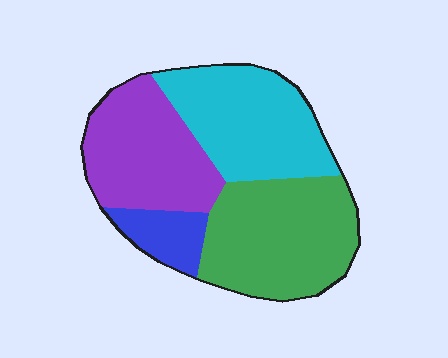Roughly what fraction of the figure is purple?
Purple covers 28% of the figure.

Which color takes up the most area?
Green, at roughly 35%.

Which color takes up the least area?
Blue, at roughly 10%.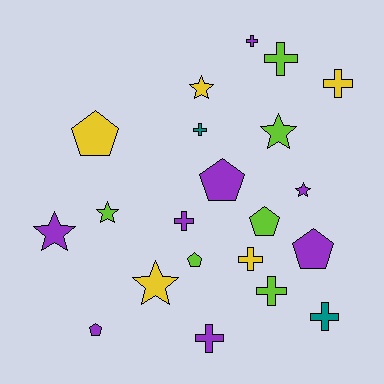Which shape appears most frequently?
Cross, with 9 objects.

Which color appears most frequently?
Purple, with 8 objects.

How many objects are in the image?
There are 21 objects.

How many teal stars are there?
There are no teal stars.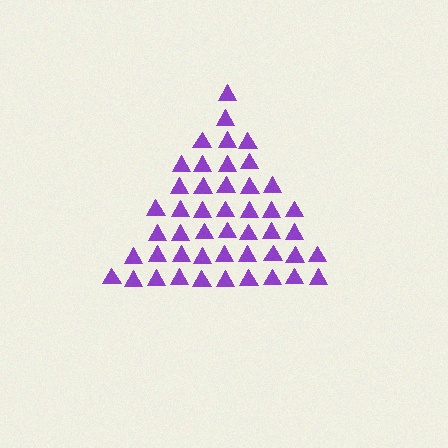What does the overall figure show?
The overall figure shows a triangle.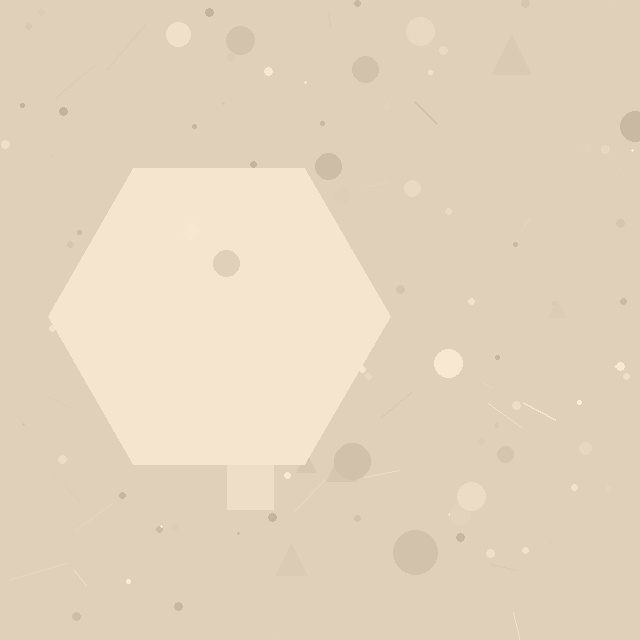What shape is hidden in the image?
A hexagon is hidden in the image.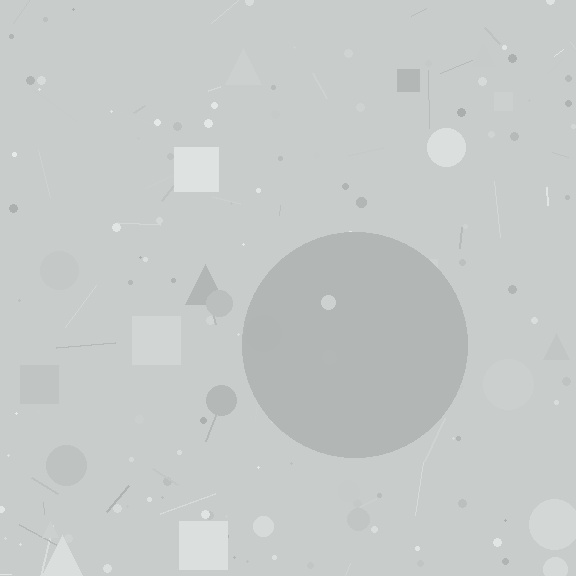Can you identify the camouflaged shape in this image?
The camouflaged shape is a circle.